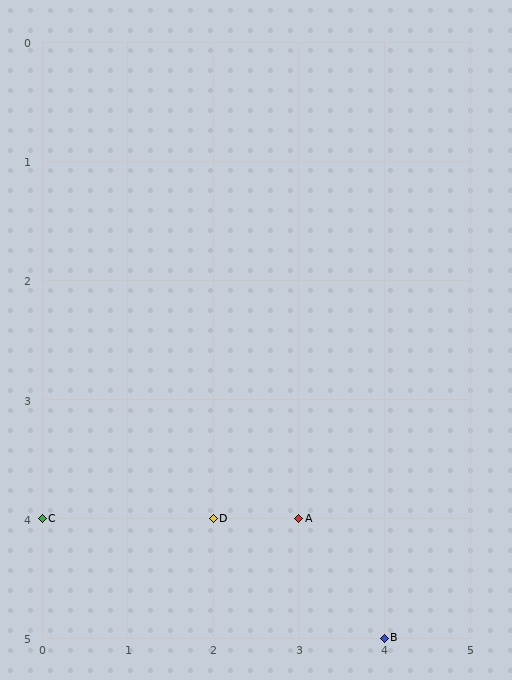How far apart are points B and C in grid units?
Points B and C are 4 columns and 1 row apart (about 4.1 grid units diagonally).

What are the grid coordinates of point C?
Point C is at grid coordinates (0, 4).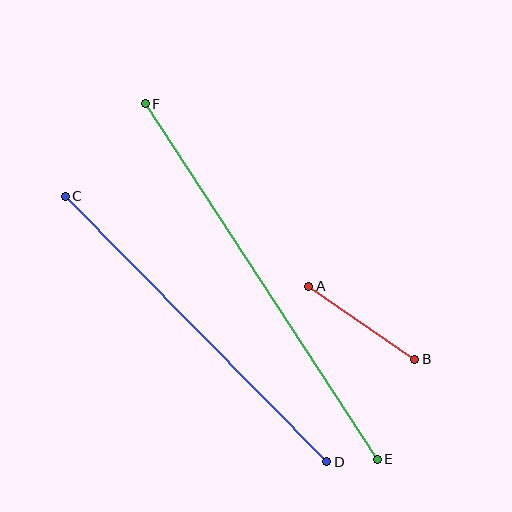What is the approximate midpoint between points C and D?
The midpoint is at approximately (196, 329) pixels.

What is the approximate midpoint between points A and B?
The midpoint is at approximately (362, 323) pixels.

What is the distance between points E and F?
The distance is approximately 424 pixels.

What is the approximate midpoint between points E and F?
The midpoint is at approximately (261, 282) pixels.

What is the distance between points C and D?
The distance is approximately 373 pixels.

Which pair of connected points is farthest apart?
Points E and F are farthest apart.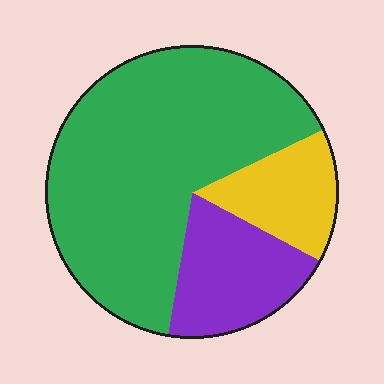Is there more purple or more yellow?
Purple.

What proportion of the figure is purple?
Purple covers 20% of the figure.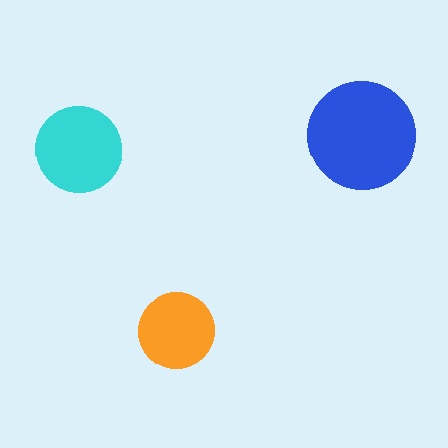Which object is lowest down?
The orange circle is bottommost.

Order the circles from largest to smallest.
the blue one, the cyan one, the orange one.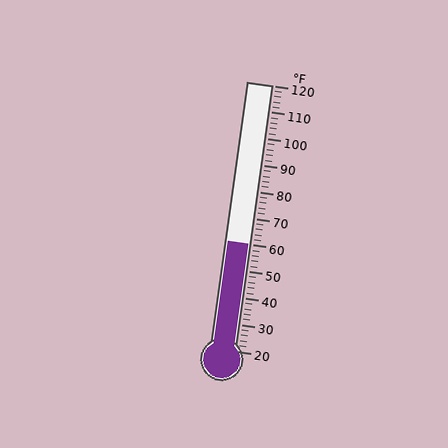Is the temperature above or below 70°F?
The temperature is below 70°F.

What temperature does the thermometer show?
The thermometer shows approximately 60°F.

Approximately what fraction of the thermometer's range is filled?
The thermometer is filled to approximately 40% of its range.